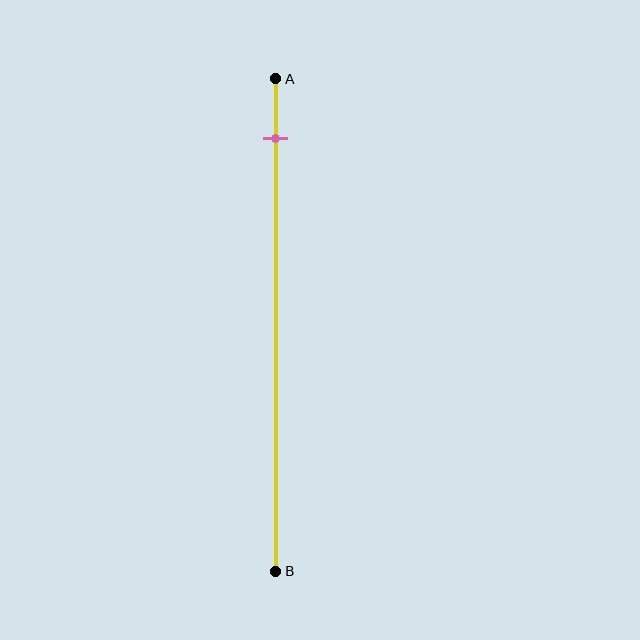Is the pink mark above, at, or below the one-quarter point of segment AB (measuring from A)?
The pink mark is above the one-quarter point of segment AB.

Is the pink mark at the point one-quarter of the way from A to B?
No, the mark is at about 10% from A, not at the 25% one-quarter point.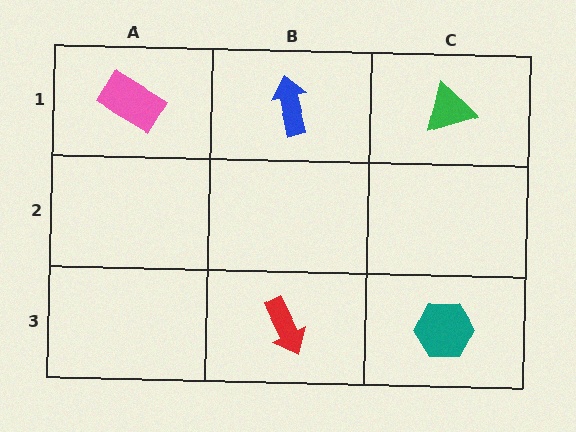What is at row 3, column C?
A teal hexagon.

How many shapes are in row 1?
3 shapes.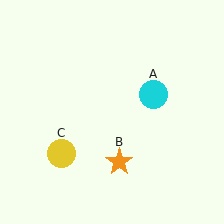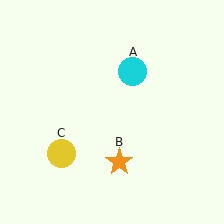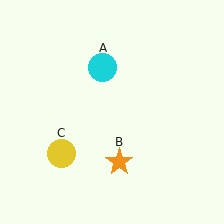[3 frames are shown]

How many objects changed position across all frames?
1 object changed position: cyan circle (object A).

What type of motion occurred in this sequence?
The cyan circle (object A) rotated counterclockwise around the center of the scene.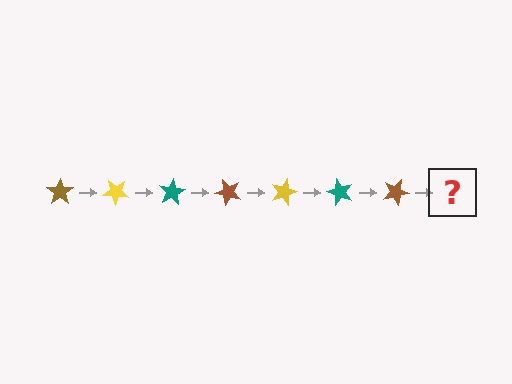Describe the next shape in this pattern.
It should be a yellow star, rotated 280 degrees from the start.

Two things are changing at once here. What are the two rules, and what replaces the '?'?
The two rules are that it rotates 40 degrees each step and the color cycles through brown, yellow, and teal. The '?' should be a yellow star, rotated 280 degrees from the start.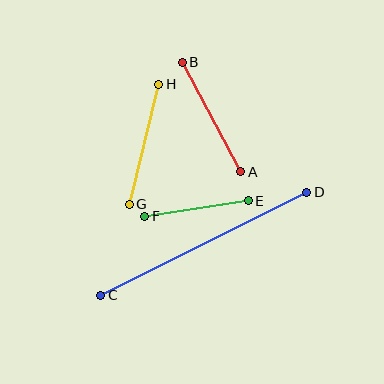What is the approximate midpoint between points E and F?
The midpoint is at approximately (196, 209) pixels.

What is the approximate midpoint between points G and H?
The midpoint is at approximately (144, 144) pixels.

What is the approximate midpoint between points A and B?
The midpoint is at approximately (212, 117) pixels.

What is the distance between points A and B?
The distance is approximately 124 pixels.